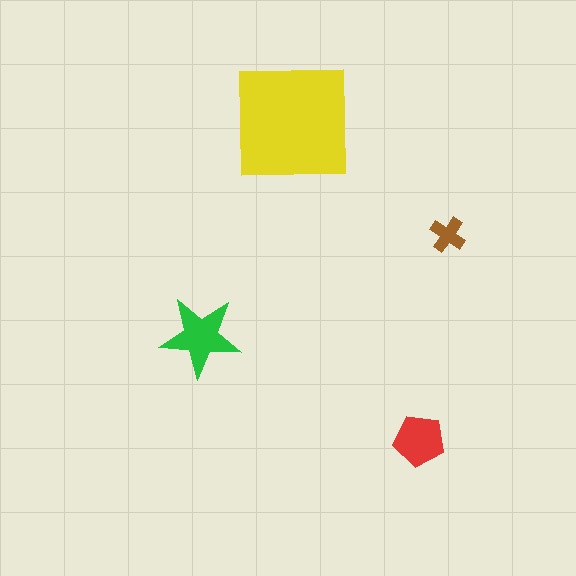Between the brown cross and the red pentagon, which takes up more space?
The red pentagon.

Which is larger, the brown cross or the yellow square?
The yellow square.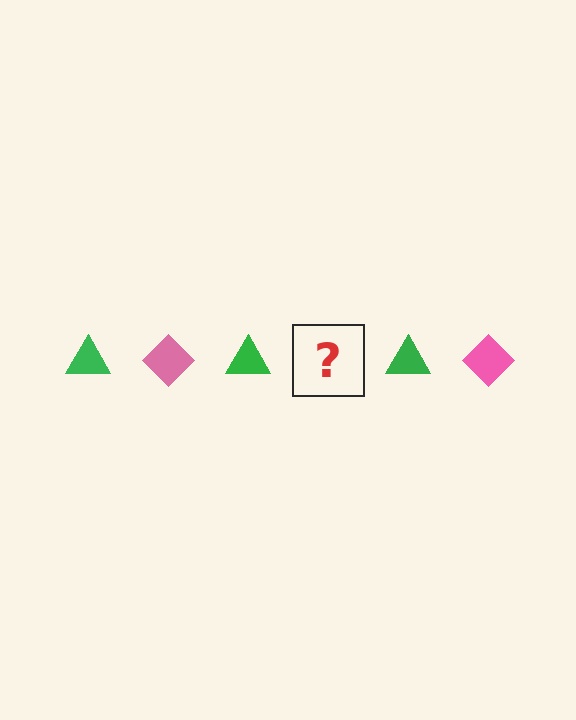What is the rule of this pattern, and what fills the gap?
The rule is that the pattern alternates between green triangle and pink diamond. The gap should be filled with a pink diamond.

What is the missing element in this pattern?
The missing element is a pink diamond.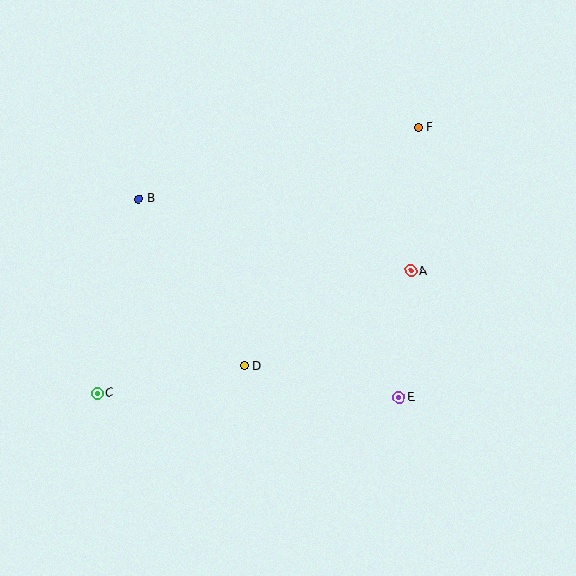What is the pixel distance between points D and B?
The distance between D and B is 198 pixels.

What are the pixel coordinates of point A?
Point A is at (411, 271).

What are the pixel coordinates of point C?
Point C is at (98, 393).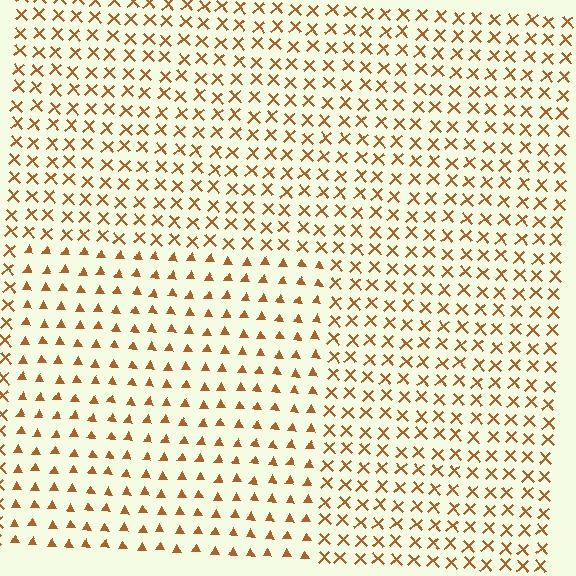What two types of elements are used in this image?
The image uses triangles inside the rectangle region and X marks outside it.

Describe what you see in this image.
The image is filled with small brown elements arranged in a uniform grid. A rectangle-shaped region contains triangles, while the surrounding area contains X marks. The boundary is defined purely by the change in element shape.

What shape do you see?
I see a rectangle.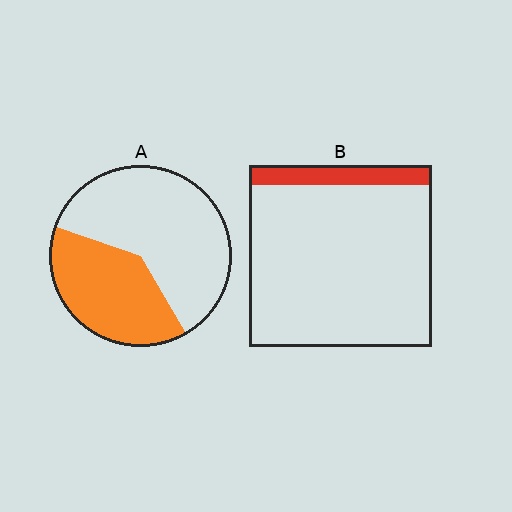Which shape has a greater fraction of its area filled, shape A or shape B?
Shape A.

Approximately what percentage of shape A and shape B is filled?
A is approximately 40% and B is approximately 10%.